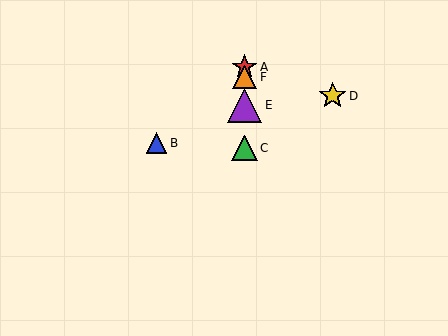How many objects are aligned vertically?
4 objects (A, C, E, F) are aligned vertically.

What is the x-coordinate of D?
Object D is at x≈333.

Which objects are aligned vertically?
Objects A, C, E, F are aligned vertically.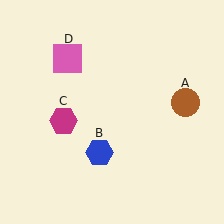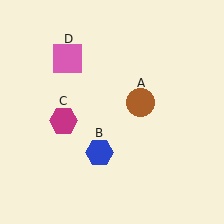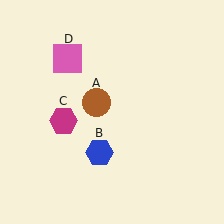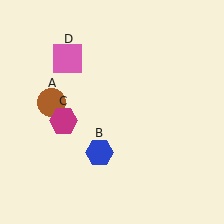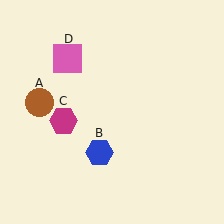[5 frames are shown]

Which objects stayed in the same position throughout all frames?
Blue hexagon (object B) and magenta hexagon (object C) and pink square (object D) remained stationary.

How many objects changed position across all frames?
1 object changed position: brown circle (object A).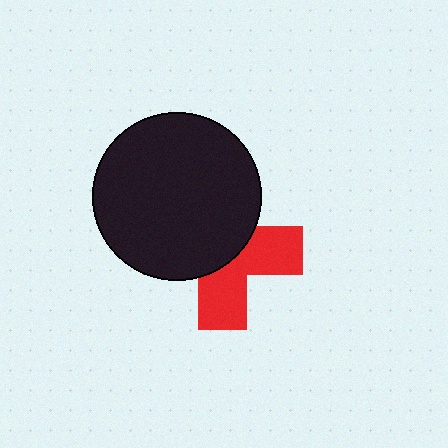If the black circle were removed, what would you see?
You would see the complete red cross.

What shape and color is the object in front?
The object in front is a black circle.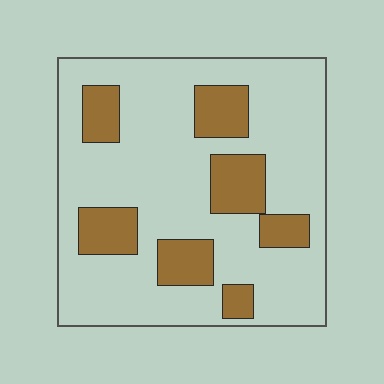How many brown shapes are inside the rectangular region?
7.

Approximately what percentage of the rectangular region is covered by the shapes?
Approximately 25%.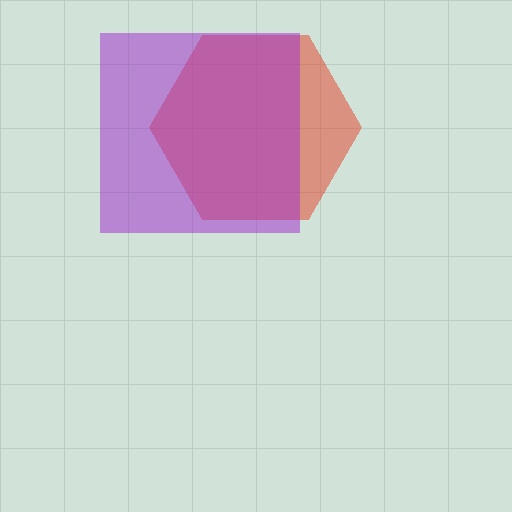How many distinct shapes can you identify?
There are 2 distinct shapes: a red hexagon, a purple square.